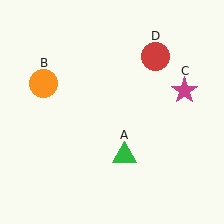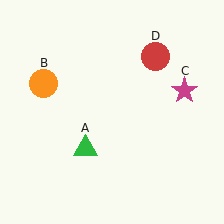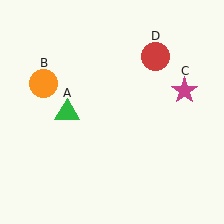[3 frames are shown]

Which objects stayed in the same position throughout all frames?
Orange circle (object B) and magenta star (object C) and red circle (object D) remained stationary.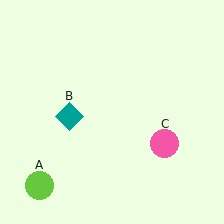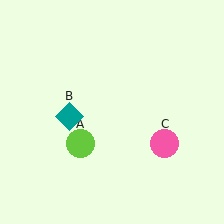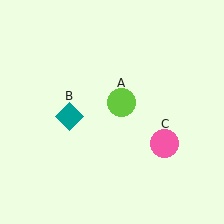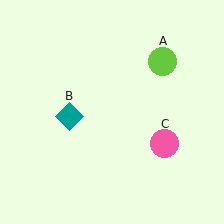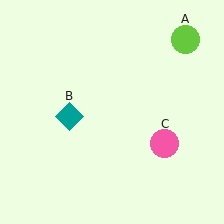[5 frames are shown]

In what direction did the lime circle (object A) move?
The lime circle (object A) moved up and to the right.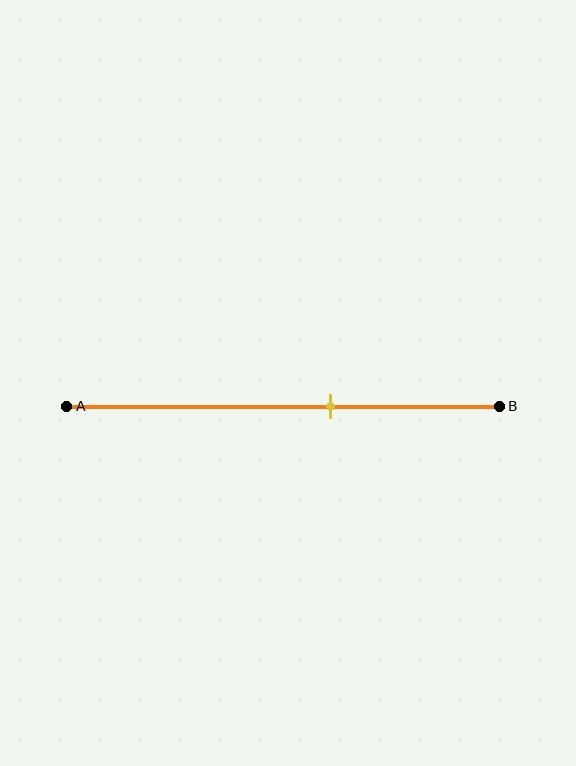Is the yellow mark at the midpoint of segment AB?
No, the mark is at about 60% from A, not at the 50% midpoint.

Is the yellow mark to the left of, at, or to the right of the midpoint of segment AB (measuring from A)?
The yellow mark is to the right of the midpoint of segment AB.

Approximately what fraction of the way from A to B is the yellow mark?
The yellow mark is approximately 60% of the way from A to B.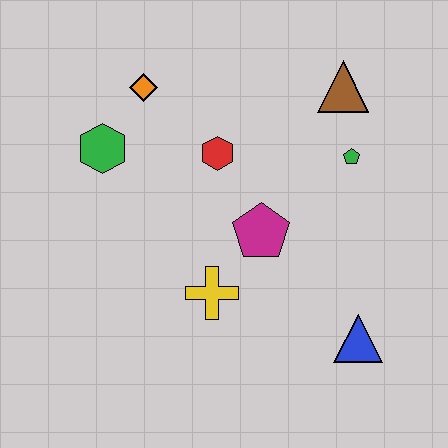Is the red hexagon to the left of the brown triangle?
Yes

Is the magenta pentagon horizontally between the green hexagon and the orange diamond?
No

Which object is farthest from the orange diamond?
The blue triangle is farthest from the orange diamond.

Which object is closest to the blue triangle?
The magenta pentagon is closest to the blue triangle.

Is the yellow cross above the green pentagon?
No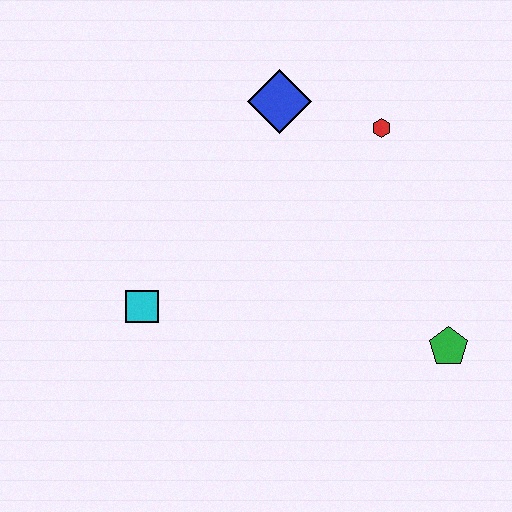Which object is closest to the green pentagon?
The red hexagon is closest to the green pentagon.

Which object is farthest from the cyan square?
The green pentagon is farthest from the cyan square.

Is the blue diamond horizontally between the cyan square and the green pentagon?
Yes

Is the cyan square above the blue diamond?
No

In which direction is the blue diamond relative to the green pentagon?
The blue diamond is above the green pentagon.